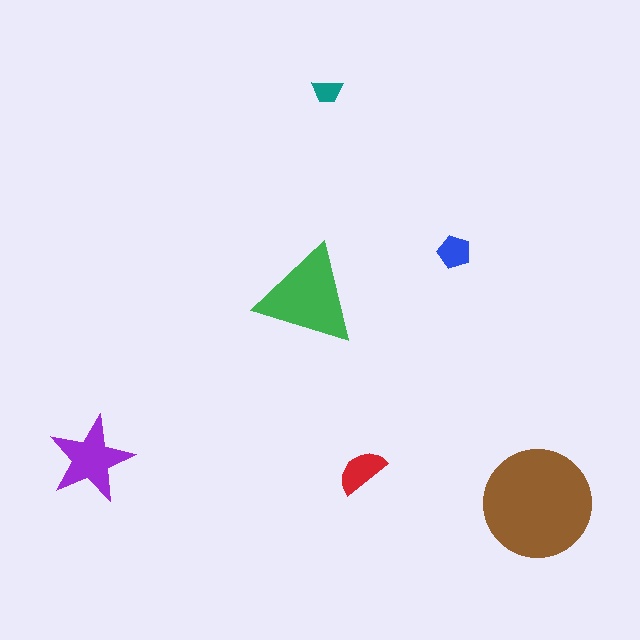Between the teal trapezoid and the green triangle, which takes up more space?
The green triangle.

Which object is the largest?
The brown circle.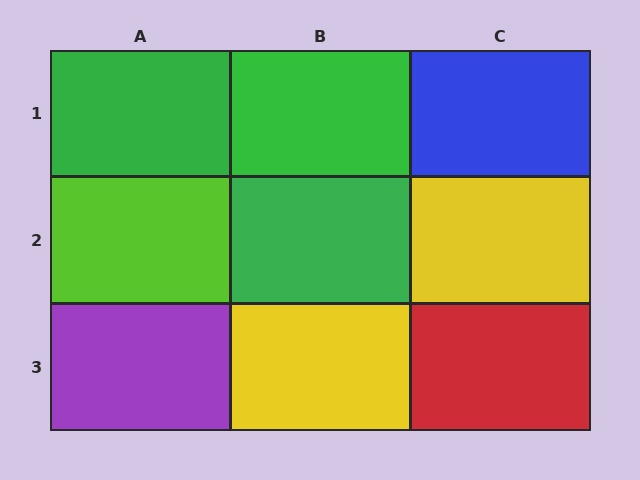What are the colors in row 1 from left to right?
Green, green, blue.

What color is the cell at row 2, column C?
Yellow.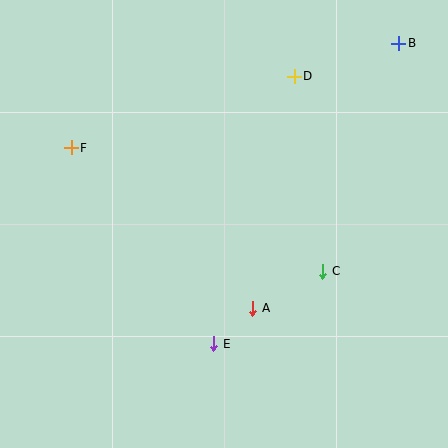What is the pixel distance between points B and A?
The distance between B and A is 303 pixels.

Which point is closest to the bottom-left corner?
Point E is closest to the bottom-left corner.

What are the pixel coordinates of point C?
Point C is at (323, 271).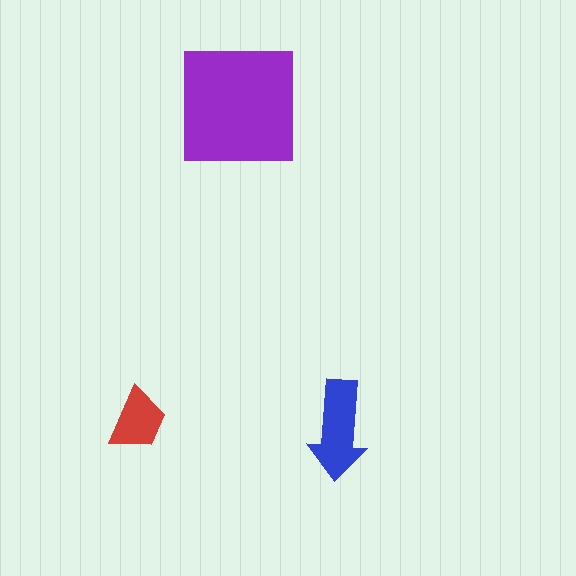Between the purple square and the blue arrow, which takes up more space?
The purple square.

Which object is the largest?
The purple square.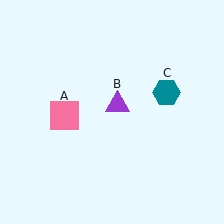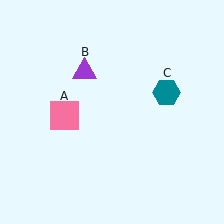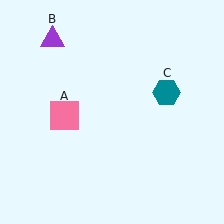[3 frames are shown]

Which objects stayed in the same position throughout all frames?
Pink square (object A) and teal hexagon (object C) remained stationary.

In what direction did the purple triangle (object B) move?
The purple triangle (object B) moved up and to the left.